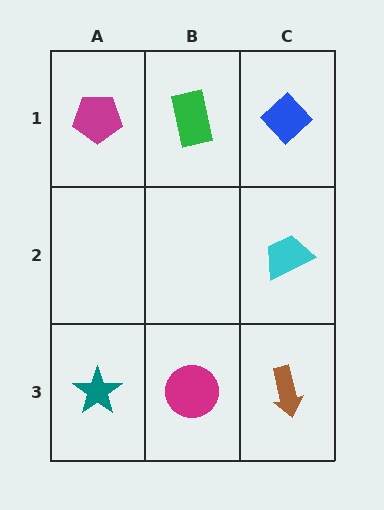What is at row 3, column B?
A magenta circle.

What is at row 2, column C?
A cyan trapezoid.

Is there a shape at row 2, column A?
No, that cell is empty.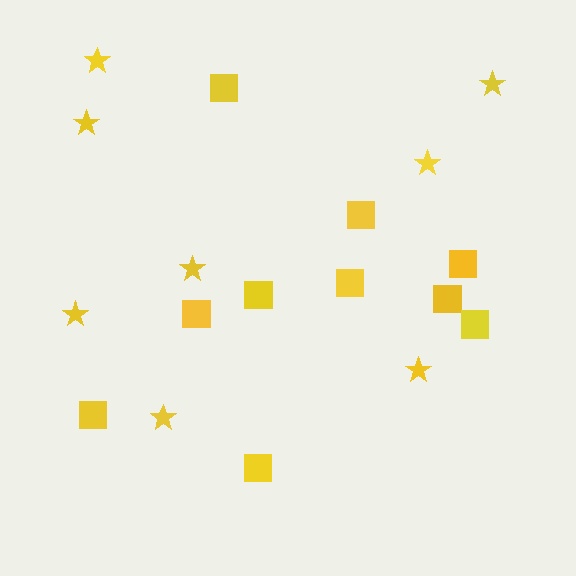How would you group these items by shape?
There are 2 groups: one group of squares (10) and one group of stars (8).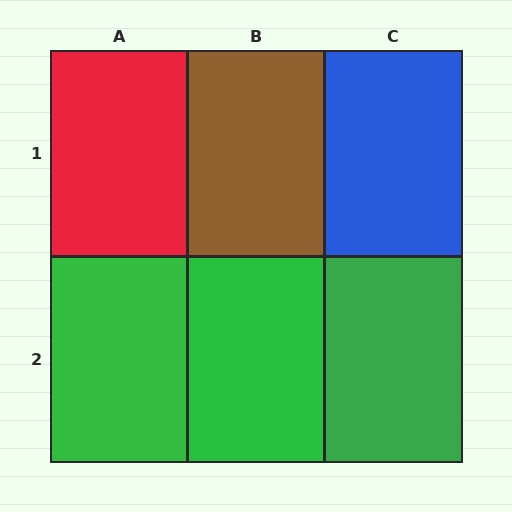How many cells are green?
3 cells are green.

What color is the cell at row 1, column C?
Blue.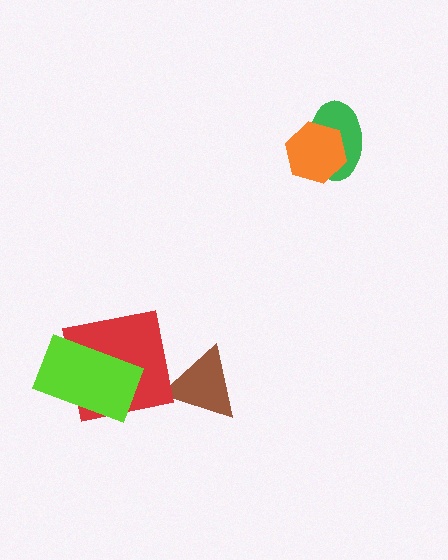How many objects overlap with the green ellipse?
1 object overlaps with the green ellipse.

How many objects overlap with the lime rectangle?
1 object overlaps with the lime rectangle.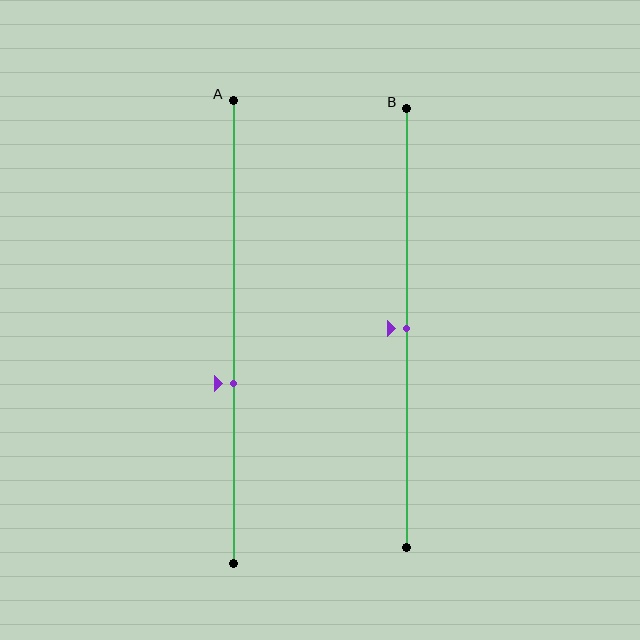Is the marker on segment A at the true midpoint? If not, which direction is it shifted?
No, the marker on segment A is shifted downward by about 11% of the segment length.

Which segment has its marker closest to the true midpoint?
Segment B has its marker closest to the true midpoint.